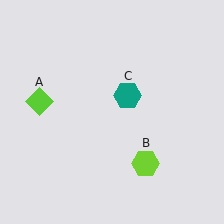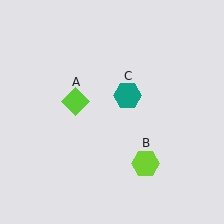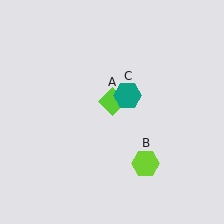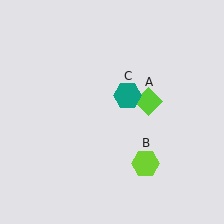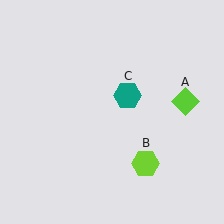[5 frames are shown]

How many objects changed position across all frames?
1 object changed position: lime diamond (object A).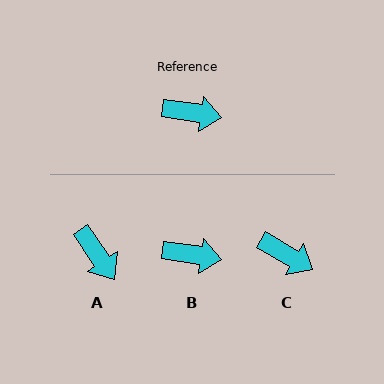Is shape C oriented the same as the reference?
No, it is off by about 21 degrees.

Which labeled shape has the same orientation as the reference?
B.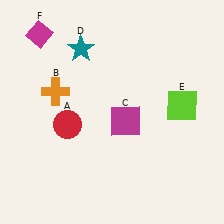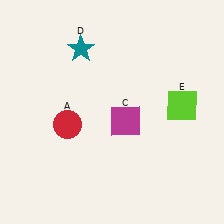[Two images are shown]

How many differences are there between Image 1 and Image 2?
There are 2 differences between the two images.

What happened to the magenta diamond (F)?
The magenta diamond (F) was removed in Image 2. It was in the top-left area of Image 1.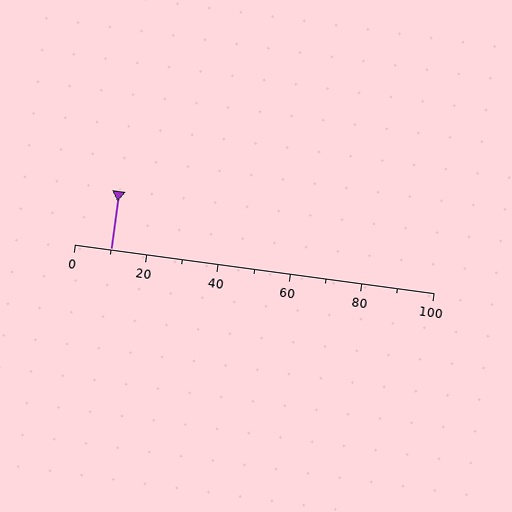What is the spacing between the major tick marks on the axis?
The major ticks are spaced 20 apart.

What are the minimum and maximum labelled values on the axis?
The axis runs from 0 to 100.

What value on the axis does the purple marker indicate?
The marker indicates approximately 10.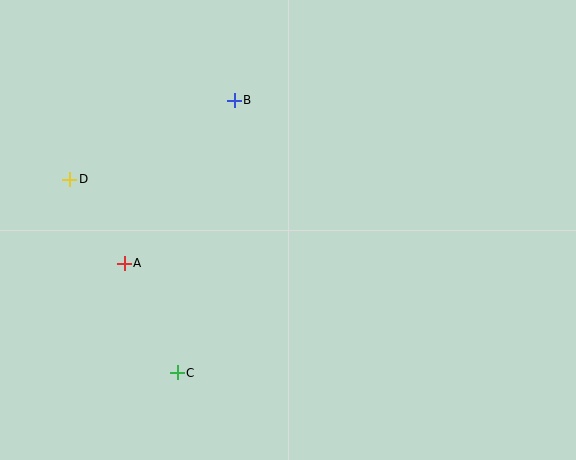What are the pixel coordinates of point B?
Point B is at (234, 100).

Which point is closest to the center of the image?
Point B at (234, 100) is closest to the center.